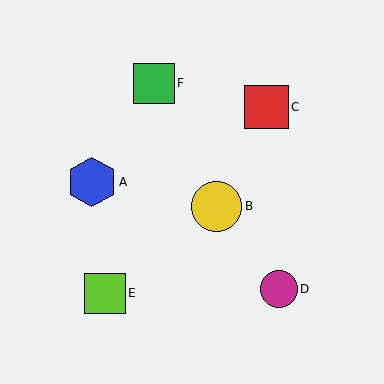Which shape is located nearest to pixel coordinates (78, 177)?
The blue hexagon (labeled A) at (92, 182) is nearest to that location.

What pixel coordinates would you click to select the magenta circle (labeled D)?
Click at (279, 289) to select the magenta circle D.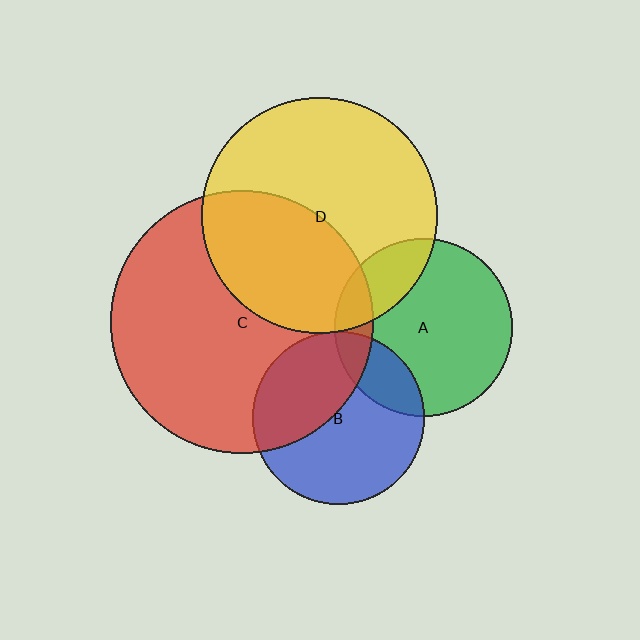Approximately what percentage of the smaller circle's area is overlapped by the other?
Approximately 20%.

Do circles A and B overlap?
Yes.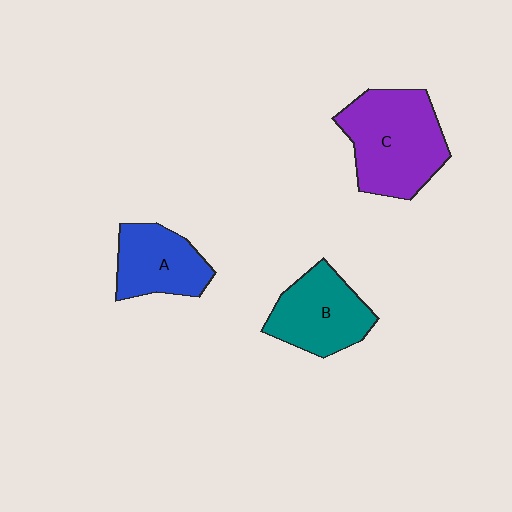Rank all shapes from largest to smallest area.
From largest to smallest: C (purple), B (teal), A (blue).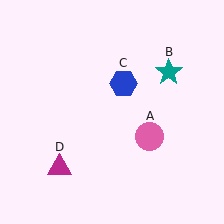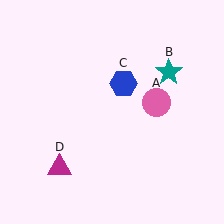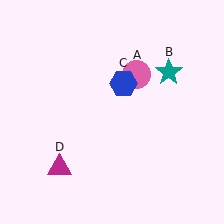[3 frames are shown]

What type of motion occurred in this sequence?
The pink circle (object A) rotated counterclockwise around the center of the scene.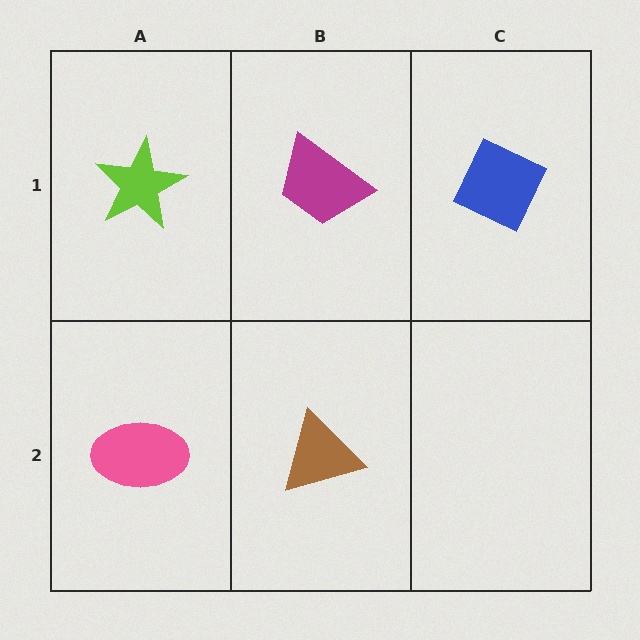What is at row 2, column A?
A pink ellipse.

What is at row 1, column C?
A blue diamond.